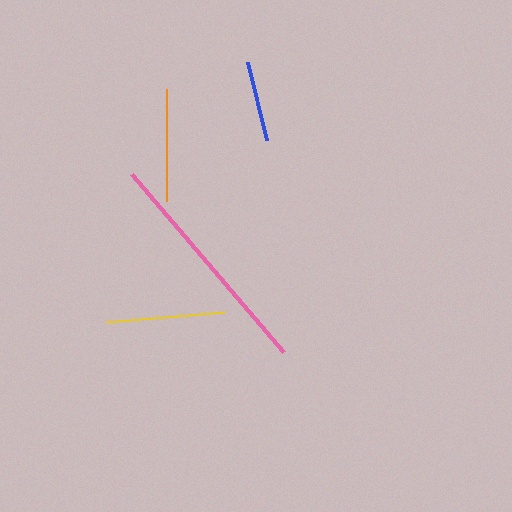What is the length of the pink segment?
The pink segment is approximately 235 pixels long.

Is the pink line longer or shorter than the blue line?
The pink line is longer than the blue line.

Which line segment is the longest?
The pink line is the longest at approximately 235 pixels.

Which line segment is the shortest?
The blue line is the shortest at approximately 80 pixels.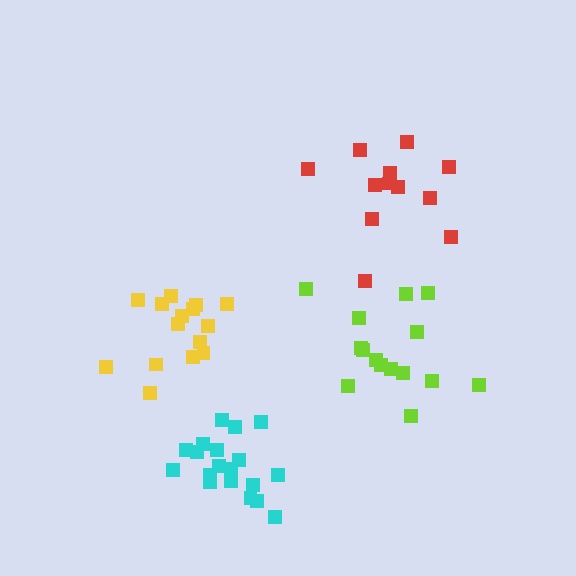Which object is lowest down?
The cyan cluster is bottommost.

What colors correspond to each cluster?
The clusters are colored: yellow, lime, cyan, red.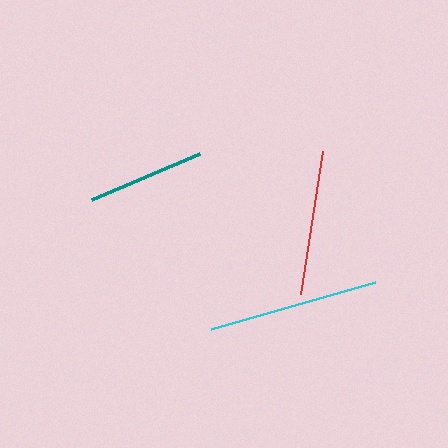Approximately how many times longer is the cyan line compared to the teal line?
The cyan line is approximately 1.5 times the length of the teal line.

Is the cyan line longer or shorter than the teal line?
The cyan line is longer than the teal line.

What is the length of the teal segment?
The teal segment is approximately 116 pixels long.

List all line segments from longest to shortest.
From longest to shortest: cyan, red, teal.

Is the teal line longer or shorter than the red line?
The red line is longer than the teal line.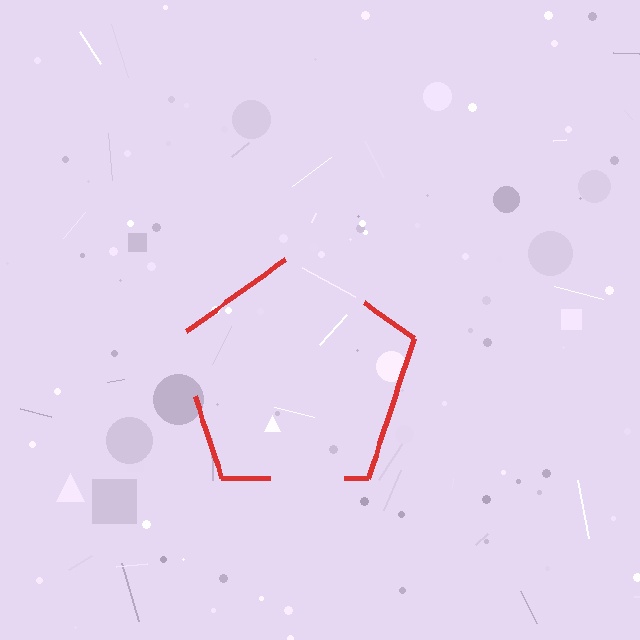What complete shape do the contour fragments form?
The contour fragments form a pentagon.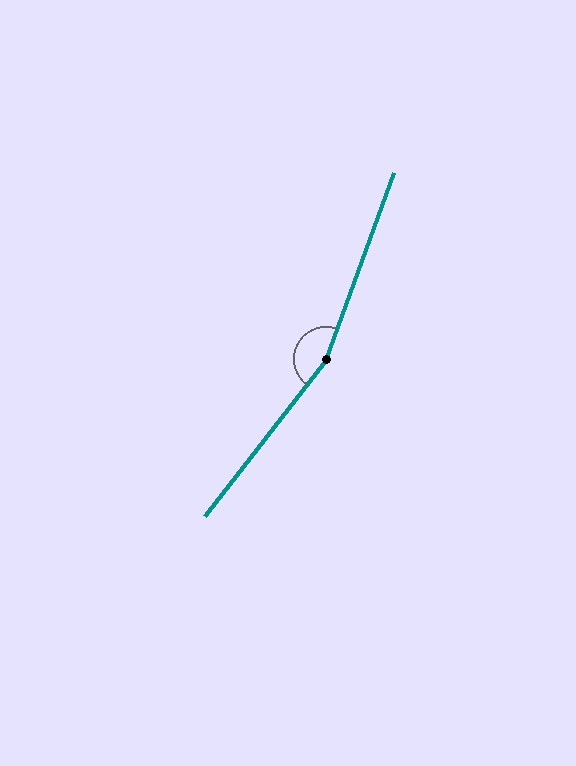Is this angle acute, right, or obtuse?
It is obtuse.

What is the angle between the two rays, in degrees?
Approximately 163 degrees.